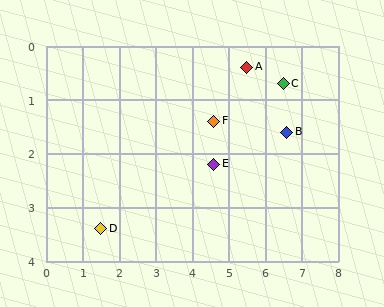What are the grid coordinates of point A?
Point A is at approximately (5.5, 0.4).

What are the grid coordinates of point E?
Point E is at approximately (4.6, 2.2).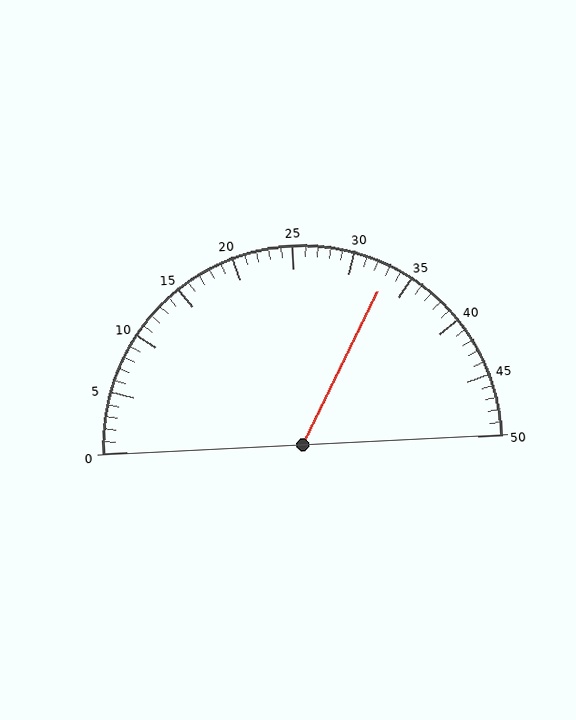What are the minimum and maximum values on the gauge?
The gauge ranges from 0 to 50.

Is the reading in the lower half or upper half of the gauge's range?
The reading is in the upper half of the range (0 to 50).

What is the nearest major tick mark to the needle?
The nearest major tick mark is 35.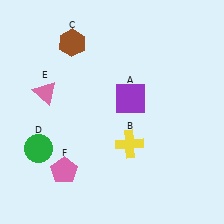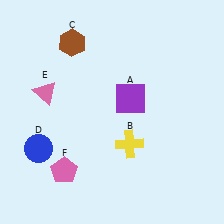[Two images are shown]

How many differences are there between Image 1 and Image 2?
There is 1 difference between the two images.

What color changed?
The circle (D) changed from green in Image 1 to blue in Image 2.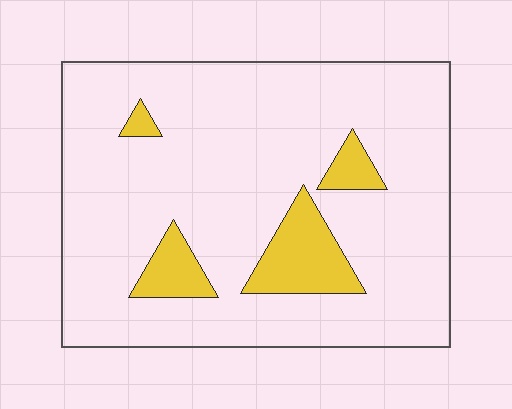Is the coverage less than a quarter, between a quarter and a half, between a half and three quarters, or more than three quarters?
Less than a quarter.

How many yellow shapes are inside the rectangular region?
4.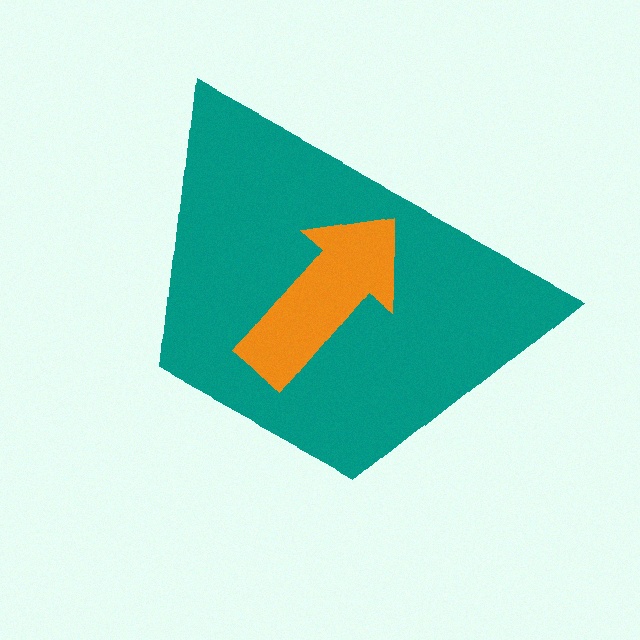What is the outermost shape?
The teal trapezoid.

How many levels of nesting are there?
2.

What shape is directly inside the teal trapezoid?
The orange arrow.